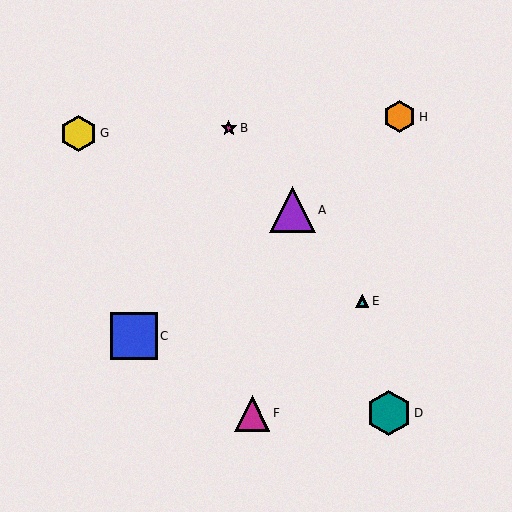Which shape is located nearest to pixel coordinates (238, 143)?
The magenta star (labeled B) at (229, 128) is nearest to that location.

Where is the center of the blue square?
The center of the blue square is at (134, 336).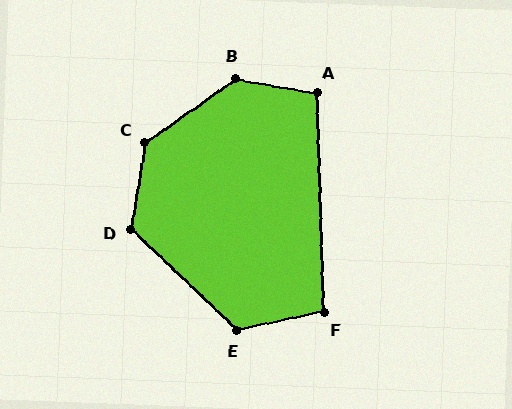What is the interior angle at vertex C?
Approximately 134 degrees (obtuse).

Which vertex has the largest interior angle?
B, at approximately 135 degrees.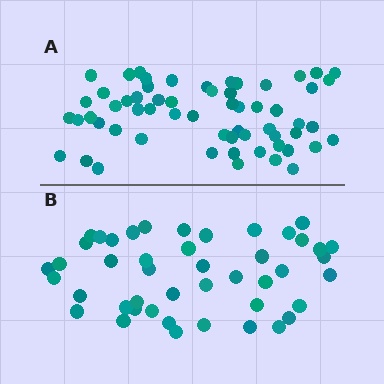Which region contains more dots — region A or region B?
Region A (the top region) has more dots.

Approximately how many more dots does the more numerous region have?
Region A has approximately 15 more dots than region B.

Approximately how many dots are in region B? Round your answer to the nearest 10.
About 40 dots. (The exact count is 45, which rounds to 40.)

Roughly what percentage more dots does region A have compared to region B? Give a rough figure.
About 35% more.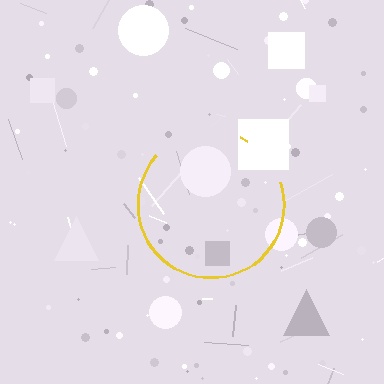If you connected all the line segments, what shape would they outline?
They would outline a circle.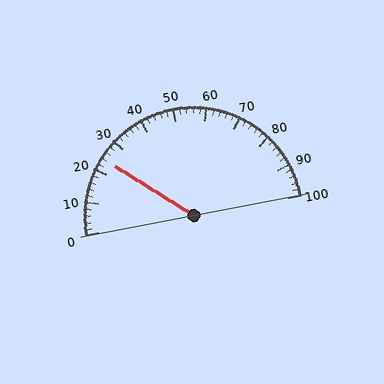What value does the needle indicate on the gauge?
The needle indicates approximately 24.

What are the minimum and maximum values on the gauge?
The gauge ranges from 0 to 100.